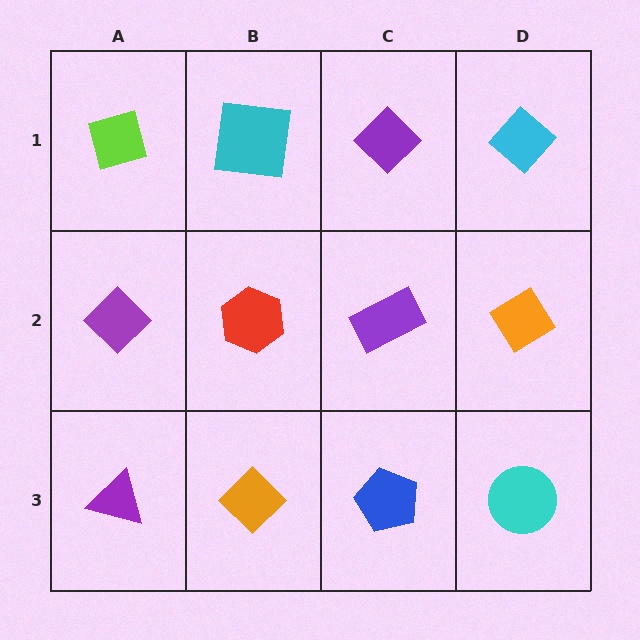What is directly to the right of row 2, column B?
A purple rectangle.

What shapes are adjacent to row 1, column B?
A red hexagon (row 2, column B), a lime diamond (row 1, column A), a purple diamond (row 1, column C).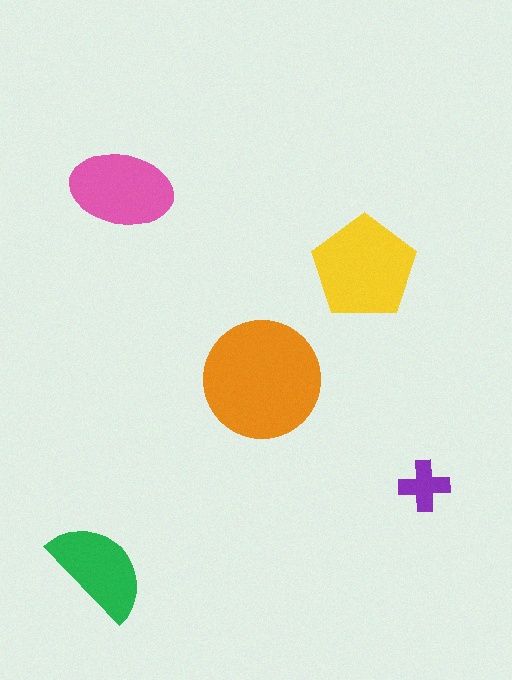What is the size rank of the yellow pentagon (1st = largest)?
2nd.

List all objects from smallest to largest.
The purple cross, the green semicircle, the pink ellipse, the yellow pentagon, the orange circle.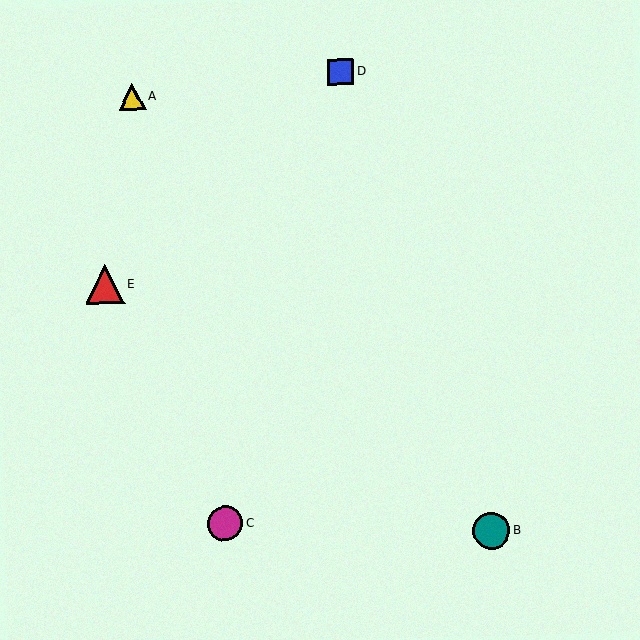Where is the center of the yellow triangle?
The center of the yellow triangle is at (132, 96).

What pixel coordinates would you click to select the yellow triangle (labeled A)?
Click at (132, 96) to select the yellow triangle A.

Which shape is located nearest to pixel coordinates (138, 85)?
The yellow triangle (labeled A) at (132, 96) is nearest to that location.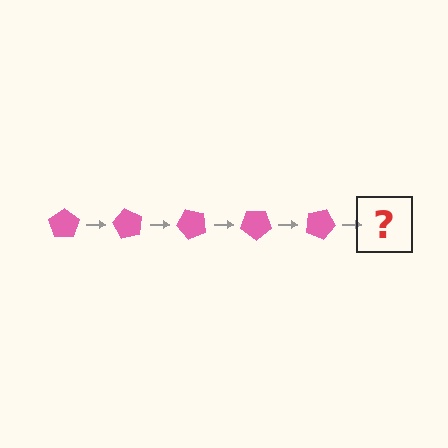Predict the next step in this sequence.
The next step is a pink pentagon rotated 300 degrees.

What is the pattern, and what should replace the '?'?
The pattern is that the pentagon rotates 60 degrees each step. The '?' should be a pink pentagon rotated 300 degrees.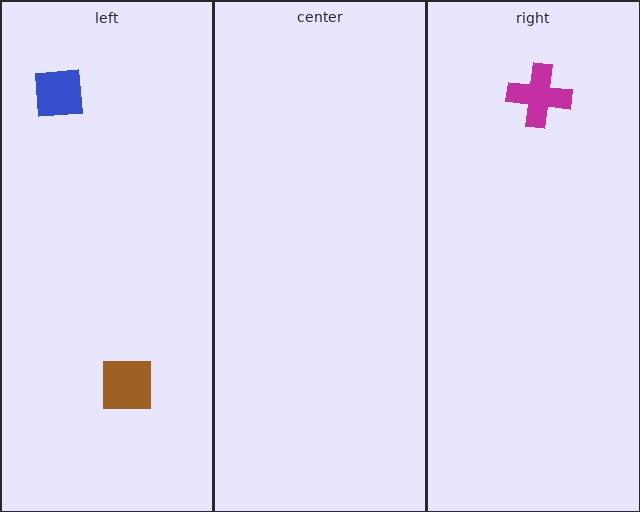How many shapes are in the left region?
2.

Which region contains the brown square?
The left region.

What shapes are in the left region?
The brown square, the blue square.